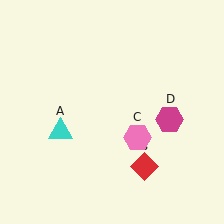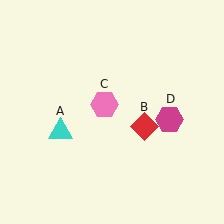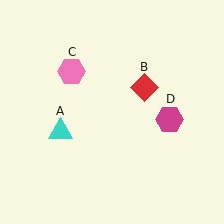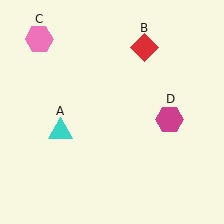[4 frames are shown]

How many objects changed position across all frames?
2 objects changed position: red diamond (object B), pink hexagon (object C).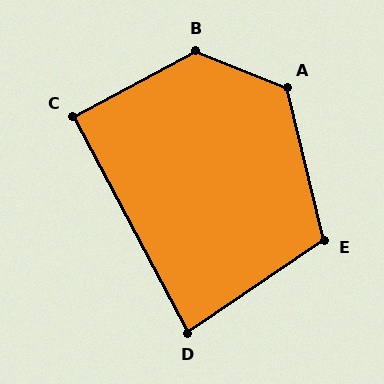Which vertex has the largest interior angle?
B, at approximately 130 degrees.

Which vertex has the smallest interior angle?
D, at approximately 84 degrees.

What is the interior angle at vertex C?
Approximately 90 degrees (approximately right).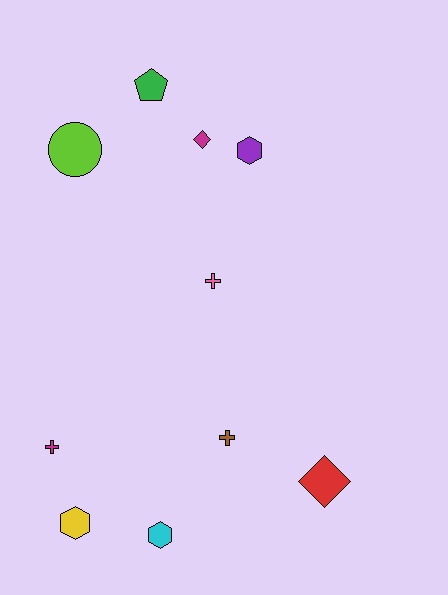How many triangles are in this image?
There are no triangles.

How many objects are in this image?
There are 10 objects.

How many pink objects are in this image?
There is 1 pink object.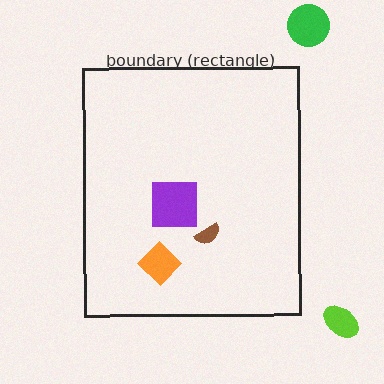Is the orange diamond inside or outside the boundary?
Inside.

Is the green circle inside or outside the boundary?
Outside.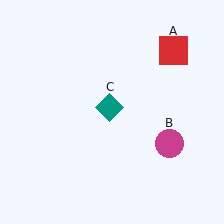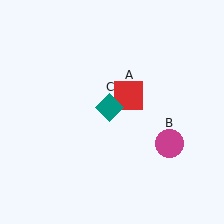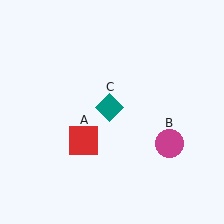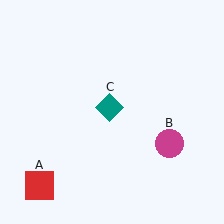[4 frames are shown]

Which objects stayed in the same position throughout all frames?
Magenta circle (object B) and teal diamond (object C) remained stationary.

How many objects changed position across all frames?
1 object changed position: red square (object A).